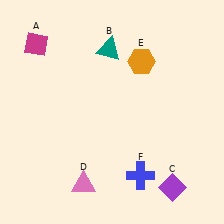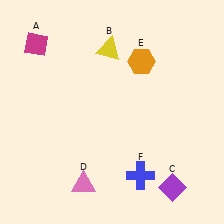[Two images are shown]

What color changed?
The triangle (B) changed from teal in Image 1 to yellow in Image 2.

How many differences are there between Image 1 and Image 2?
There is 1 difference between the two images.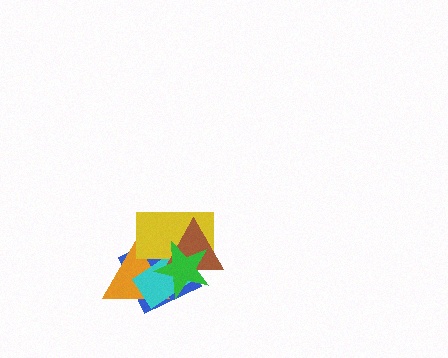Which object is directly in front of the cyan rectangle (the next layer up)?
The yellow rectangle is directly in front of the cyan rectangle.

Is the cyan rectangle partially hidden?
Yes, it is partially covered by another shape.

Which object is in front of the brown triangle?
The green star is in front of the brown triangle.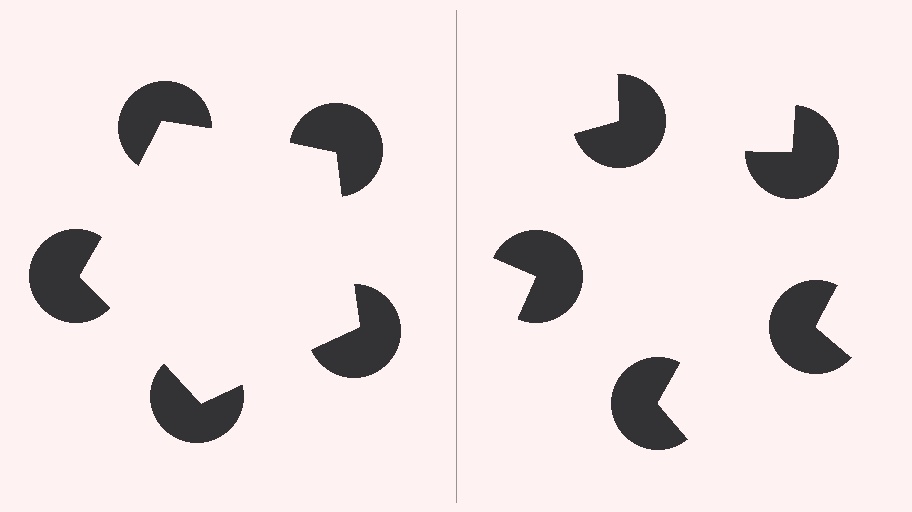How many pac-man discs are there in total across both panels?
10 — 5 on each side.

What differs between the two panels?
The pac-man discs are positioned identically on both sides; only the wedge orientations differ. On the left they align to a pentagon; on the right they are misaligned.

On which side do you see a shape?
An illusory pentagon appears on the left side. On the right side the wedge cuts are rotated, so no coherent shape forms.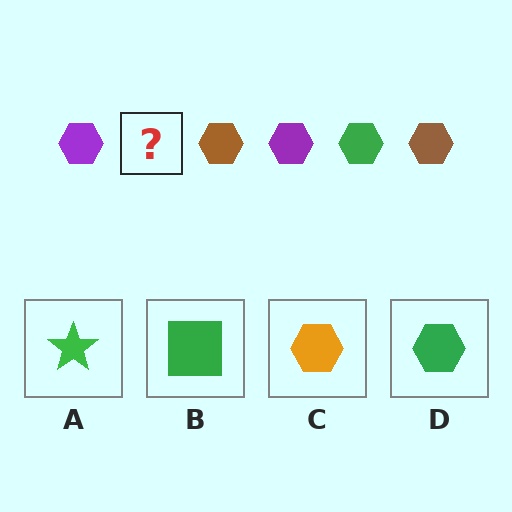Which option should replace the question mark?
Option D.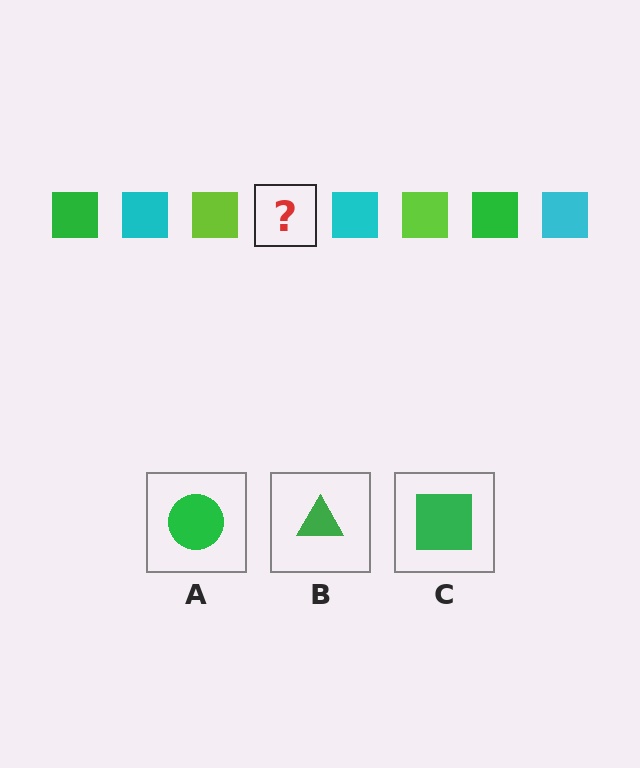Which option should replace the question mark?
Option C.